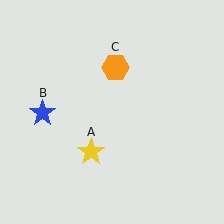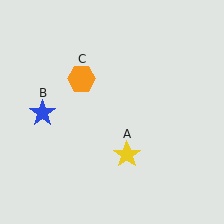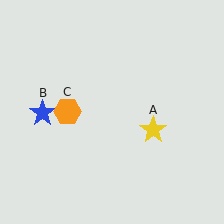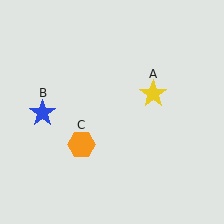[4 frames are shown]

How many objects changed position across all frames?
2 objects changed position: yellow star (object A), orange hexagon (object C).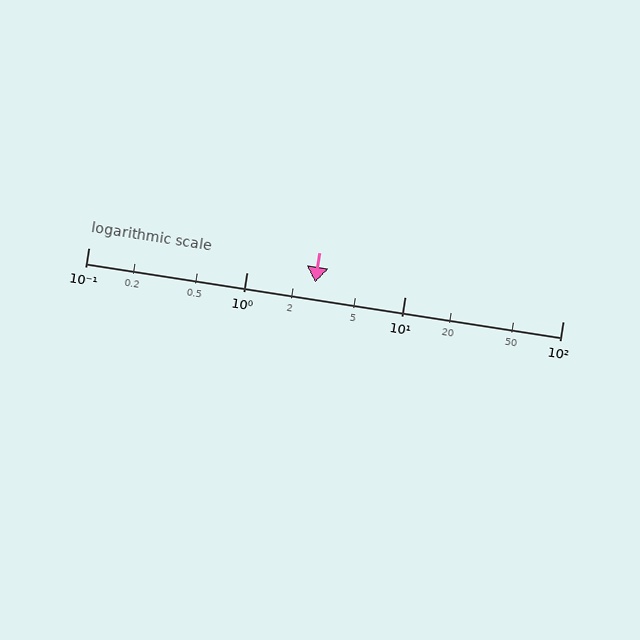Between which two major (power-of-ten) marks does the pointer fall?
The pointer is between 1 and 10.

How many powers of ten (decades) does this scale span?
The scale spans 3 decades, from 0.1 to 100.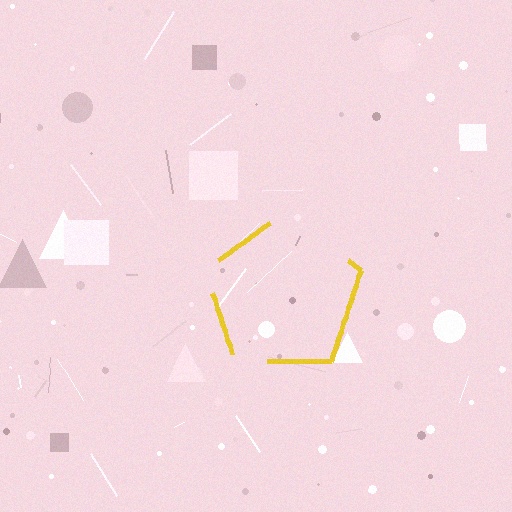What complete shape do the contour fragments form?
The contour fragments form a pentagon.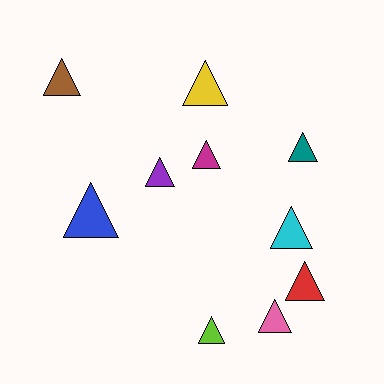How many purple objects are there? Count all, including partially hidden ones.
There is 1 purple object.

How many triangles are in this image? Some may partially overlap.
There are 10 triangles.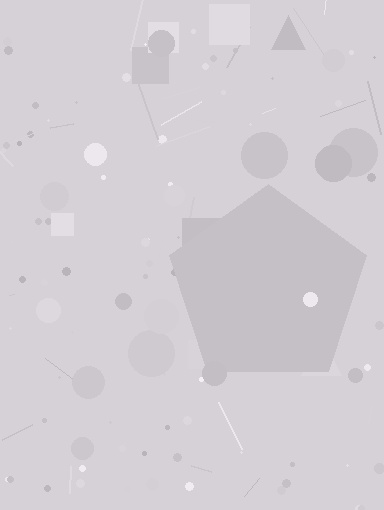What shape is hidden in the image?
A pentagon is hidden in the image.